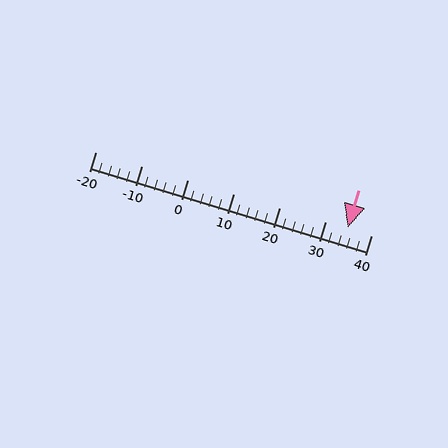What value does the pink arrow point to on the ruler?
The pink arrow points to approximately 35.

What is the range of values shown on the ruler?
The ruler shows values from -20 to 40.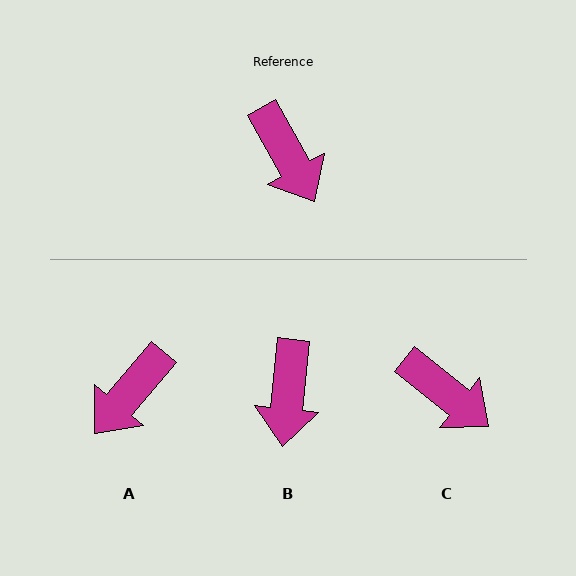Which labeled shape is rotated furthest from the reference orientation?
A, about 69 degrees away.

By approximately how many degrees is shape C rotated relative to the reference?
Approximately 22 degrees counter-clockwise.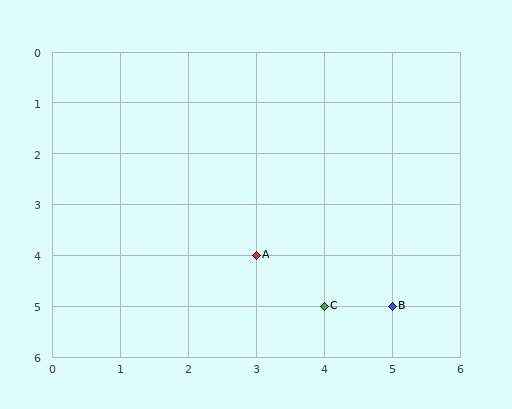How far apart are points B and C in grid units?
Points B and C are 1 column apart.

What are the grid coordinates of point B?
Point B is at grid coordinates (5, 5).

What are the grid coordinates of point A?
Point A is at grid coordinates (3, 4).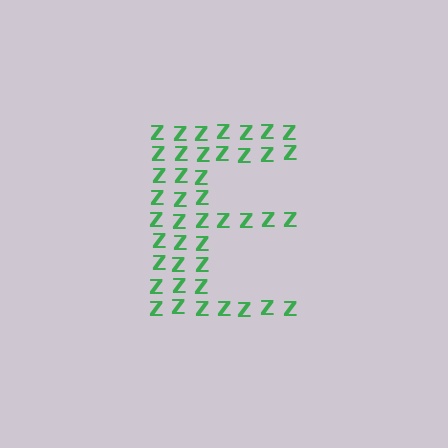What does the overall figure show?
The overall figure shows the letter E.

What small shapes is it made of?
It is made of small letter Z's.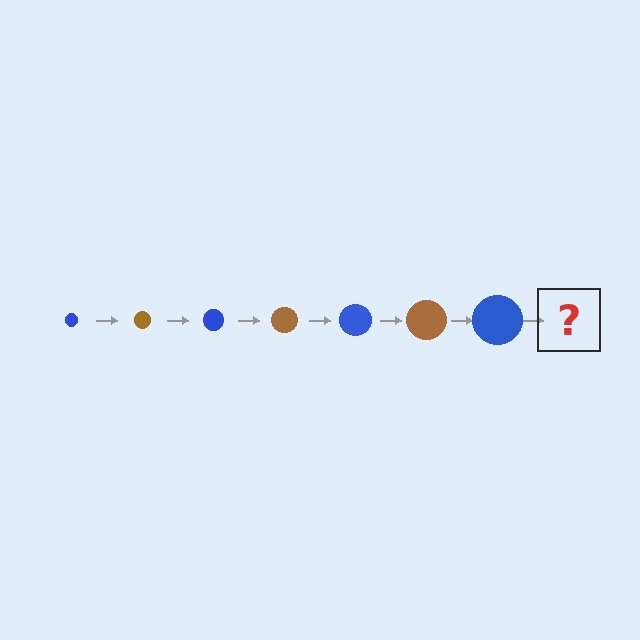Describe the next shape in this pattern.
It should be a brown circle, larger than the previous one.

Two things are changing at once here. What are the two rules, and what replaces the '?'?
The two rules are that the circle grows larger each step and the color cycles through blue and brown. The '?' should be a brown circle, larger than the previous one.